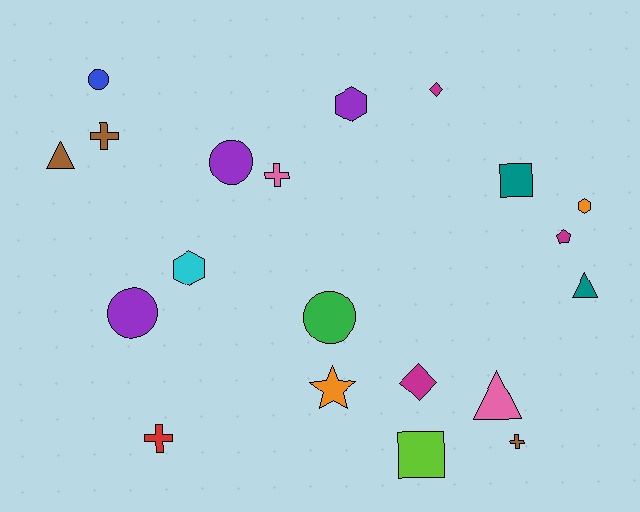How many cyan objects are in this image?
There is 1 cyan object.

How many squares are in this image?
There are 2 squares.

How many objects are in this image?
There are 20 objects.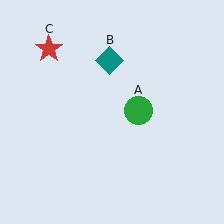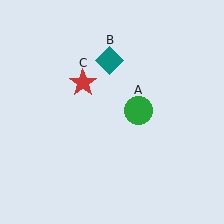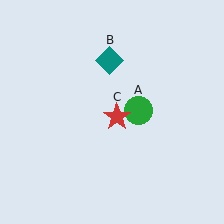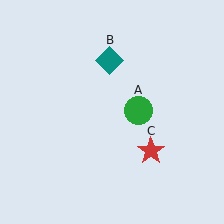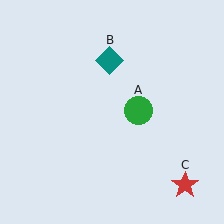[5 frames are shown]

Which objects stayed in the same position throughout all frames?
Green circle (object A) and teal diamond (object B) remained stationary.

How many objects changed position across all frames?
1 object changed position: red star (object C).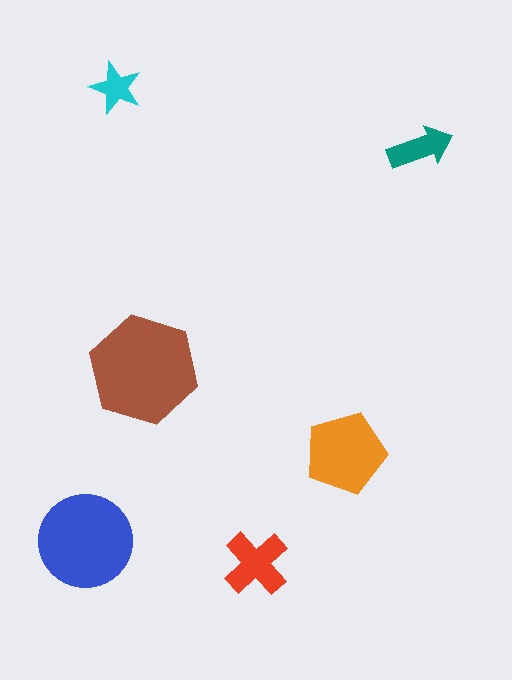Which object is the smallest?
The cyan star.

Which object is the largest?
The brown hexagon.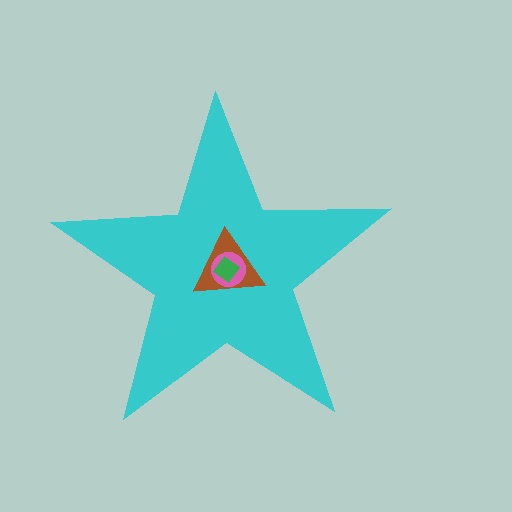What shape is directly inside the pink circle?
The green diamond.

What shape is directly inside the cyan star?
The brown triangle.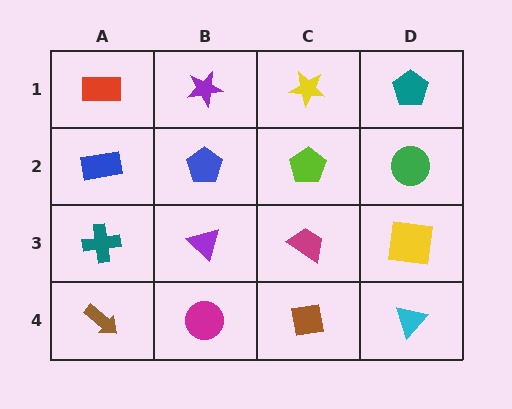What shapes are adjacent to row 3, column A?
A blue rectangle (row 2, column A), a brown arrow (row 4, column A), a purple triangle (row 3, column B).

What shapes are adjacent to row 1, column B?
A blue pentagon (row 2, column B), a red rectangle (row 1, column A), a yellow star (row 1, column C).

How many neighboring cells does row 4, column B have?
3.